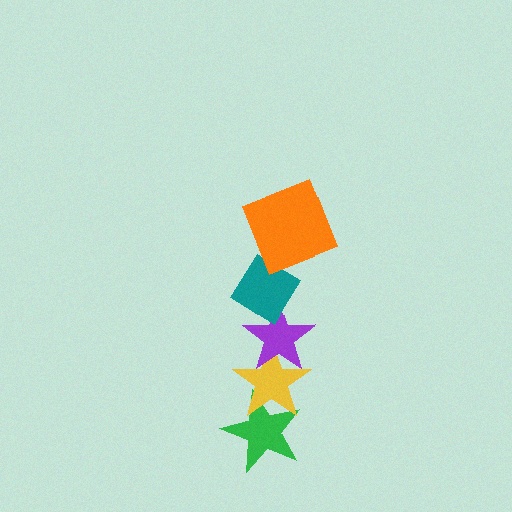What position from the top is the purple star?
The purple star is 3rd from the top.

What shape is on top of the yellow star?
The purple star is on top of the yellow star.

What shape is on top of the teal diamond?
The orange square is on top of the teal diamond.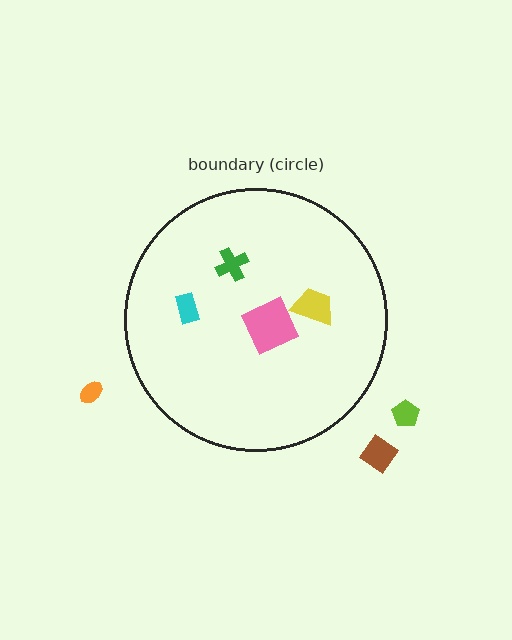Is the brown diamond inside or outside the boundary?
Outside.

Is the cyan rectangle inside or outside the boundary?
Inside.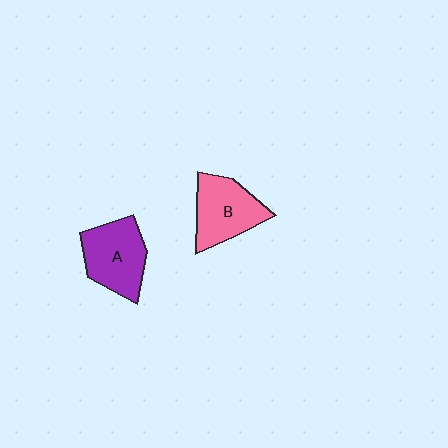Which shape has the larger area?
Shape A (purple).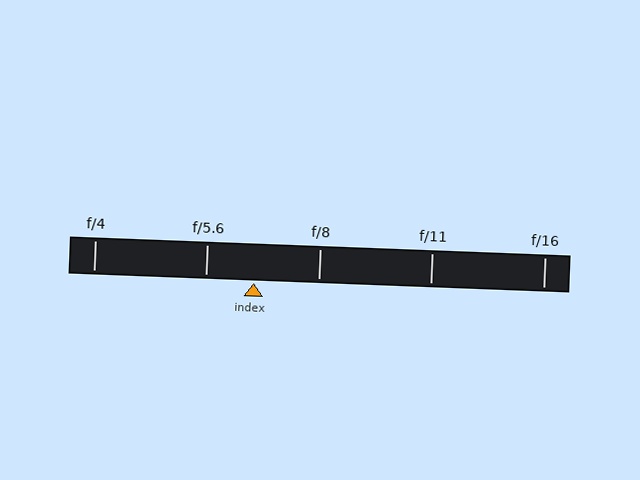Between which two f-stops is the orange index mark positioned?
The index mark is between f/5.6 and f/8.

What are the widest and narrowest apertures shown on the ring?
The widest aperture shown is f/4 and the narrowest is f/16.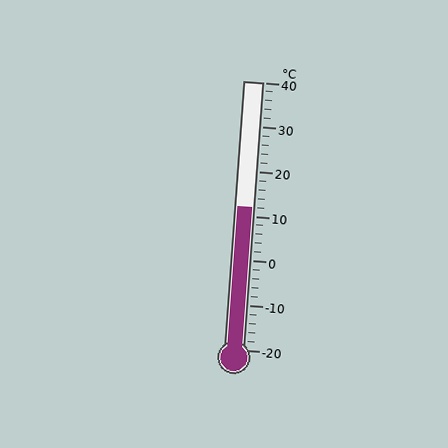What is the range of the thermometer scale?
The thermometer scale ranges from -20°C to 40°C.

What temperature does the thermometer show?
The thermometer shows approximately 12°C.